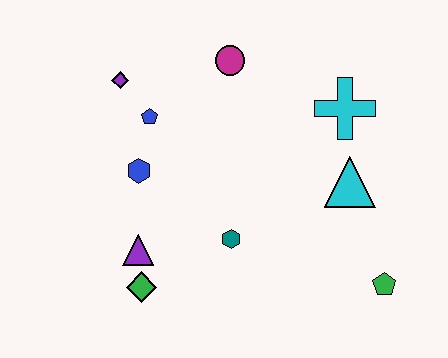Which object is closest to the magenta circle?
The blue pentagon is closest to the magenta circle.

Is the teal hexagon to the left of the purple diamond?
No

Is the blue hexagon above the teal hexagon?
Yes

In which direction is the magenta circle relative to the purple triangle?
The magenta circle is above the purple triangle.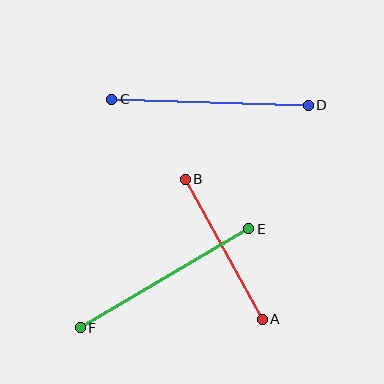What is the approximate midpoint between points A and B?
The midpoint is at approximately (224, 249) pixels.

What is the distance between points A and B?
The distance is approximately 160 pixels.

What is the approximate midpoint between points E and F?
The midpoint is at approximately (165, 278) pixels.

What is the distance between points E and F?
The distance is approximately 196 pixels.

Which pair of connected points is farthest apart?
Points C and D are farthest apart.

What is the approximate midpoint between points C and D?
The midpoint is at approximately (210, 102) pixels.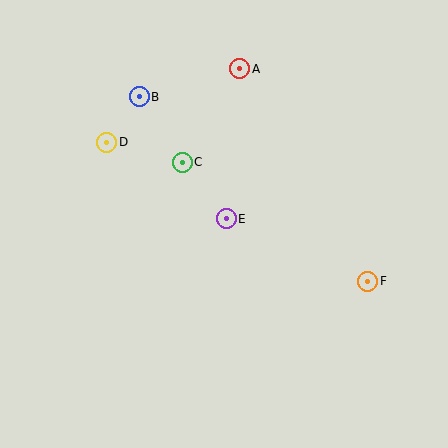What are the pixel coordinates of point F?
Point F is at (368, 281).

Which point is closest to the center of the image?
Point E at (226, 219) is closest to the center.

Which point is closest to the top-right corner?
Point A is closest to the top-right corner.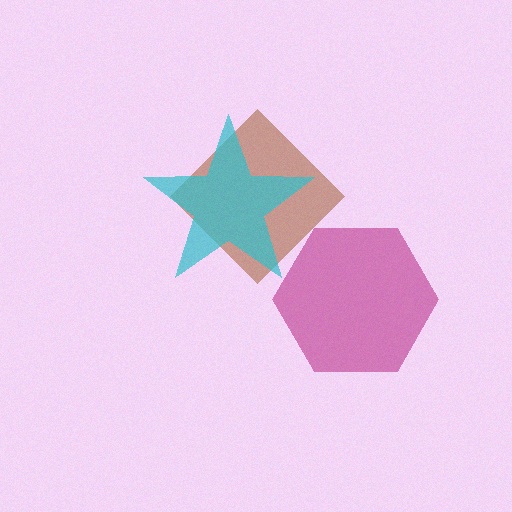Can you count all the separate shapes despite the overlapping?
Yes, there are 3 separate shapes.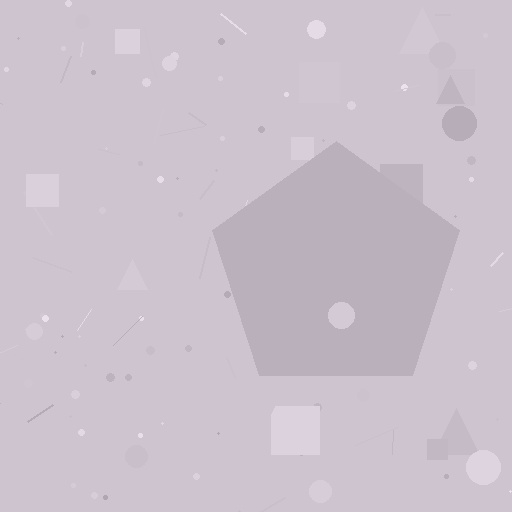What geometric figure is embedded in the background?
A pentagon is embedded in the background.